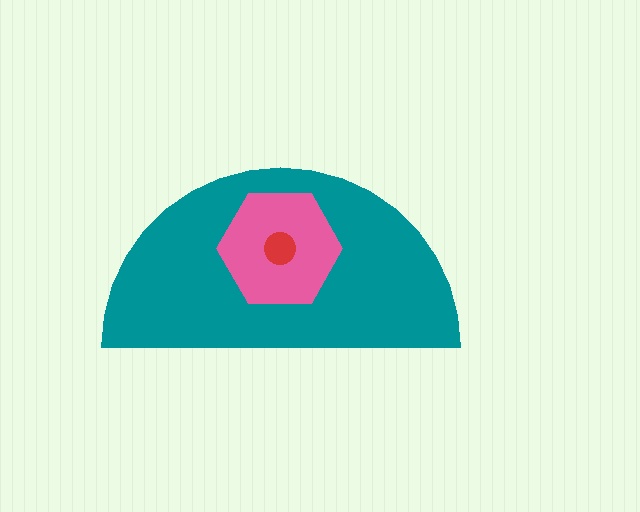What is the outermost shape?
The teal semicircle.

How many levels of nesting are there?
3.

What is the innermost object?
The red circle.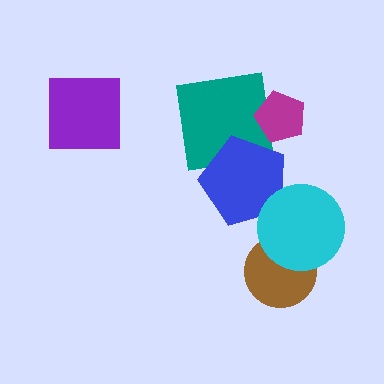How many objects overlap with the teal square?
2 objects overlap with the teal square.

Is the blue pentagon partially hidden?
Yes, it is partially covered by another shape.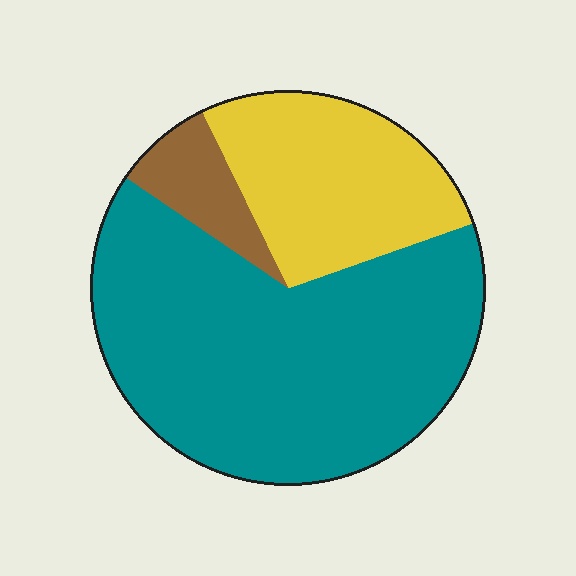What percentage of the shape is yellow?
Yellow takes up about one quarter (1/4) of the shape.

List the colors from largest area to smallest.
From largest to smallest: teal, yellow, brown.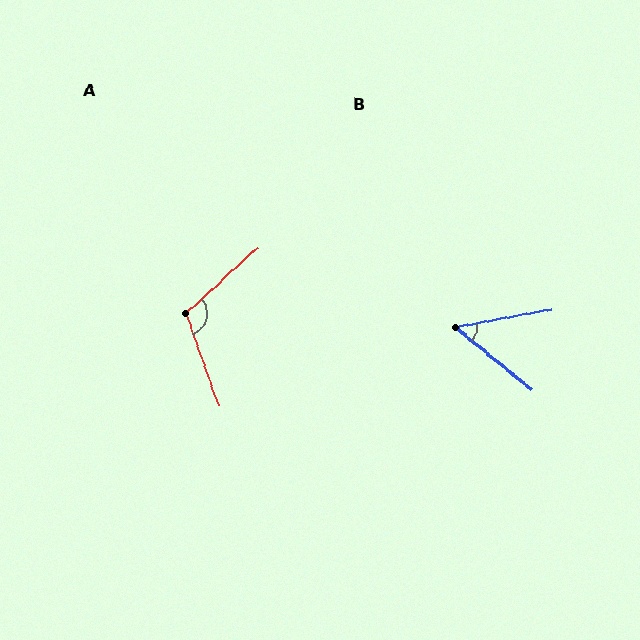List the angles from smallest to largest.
B (50°), A (113°).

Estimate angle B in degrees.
Approximately 50 degrees.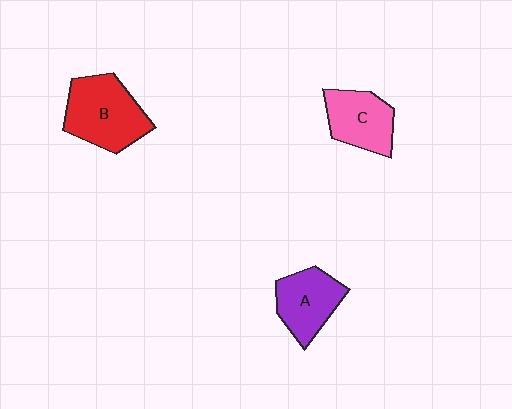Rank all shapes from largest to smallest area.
From largest to smallest: B (red), A (purple), C (pink).